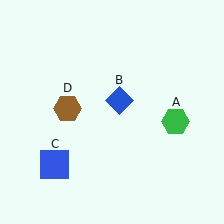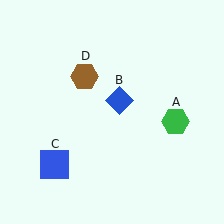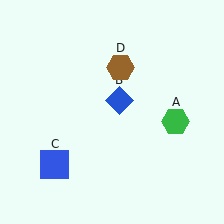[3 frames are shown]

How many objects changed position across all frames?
1 object changed position: brown hexagon (object D).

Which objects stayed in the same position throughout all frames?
Green hexagon (object A) and blue diamond (object B) and blue square (object C) remained stationary.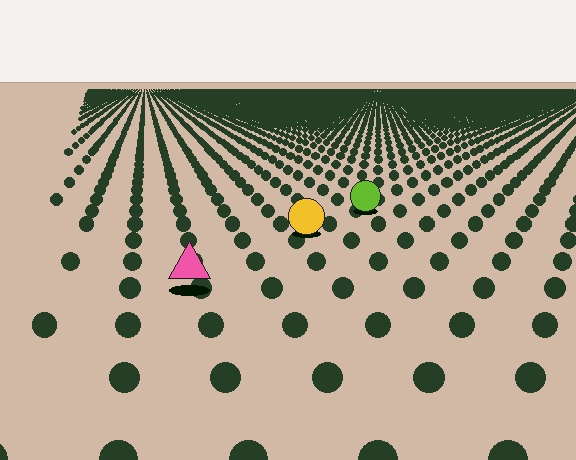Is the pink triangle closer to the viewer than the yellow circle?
Yes. The pink triangle is closer — you can tell from the texture gradient: the ground texture is coarser near it.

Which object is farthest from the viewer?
The lime circle is farthest from the viewer. It appears smaller and the ground texture around it is denser.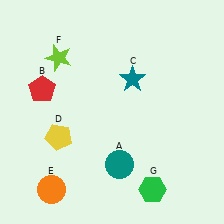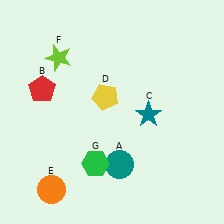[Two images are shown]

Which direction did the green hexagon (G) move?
The green hexagon (G) moved left.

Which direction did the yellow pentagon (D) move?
The yellow pentagon (D) moved right.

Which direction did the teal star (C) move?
The teal star (C) moved down.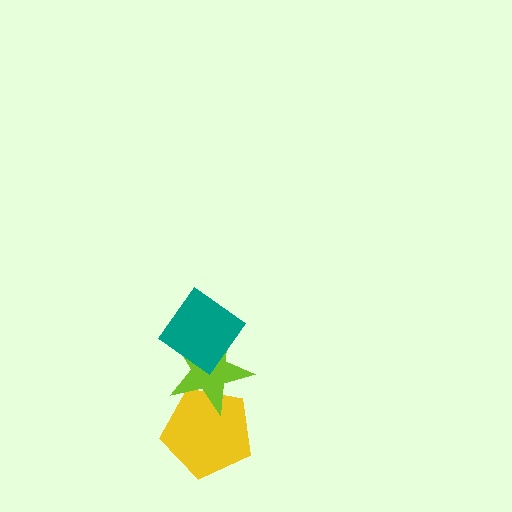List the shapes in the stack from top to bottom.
From top to bottom: the teal diamond, the lime star, the yellow pentagon.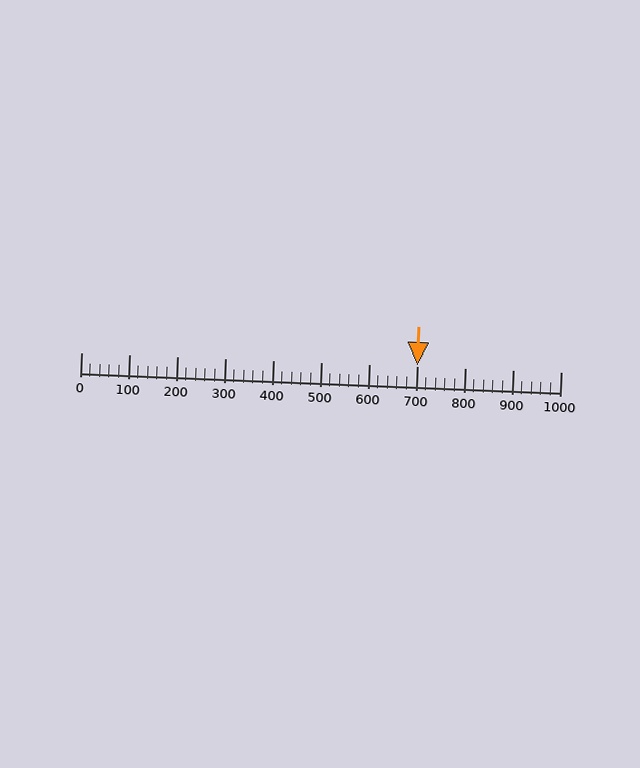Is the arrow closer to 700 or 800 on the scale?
The arrow is closer to 700.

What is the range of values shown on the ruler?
The ruler shows values from 0 to 1000.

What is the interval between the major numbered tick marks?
The major tick marks are spaced 100 units apart.